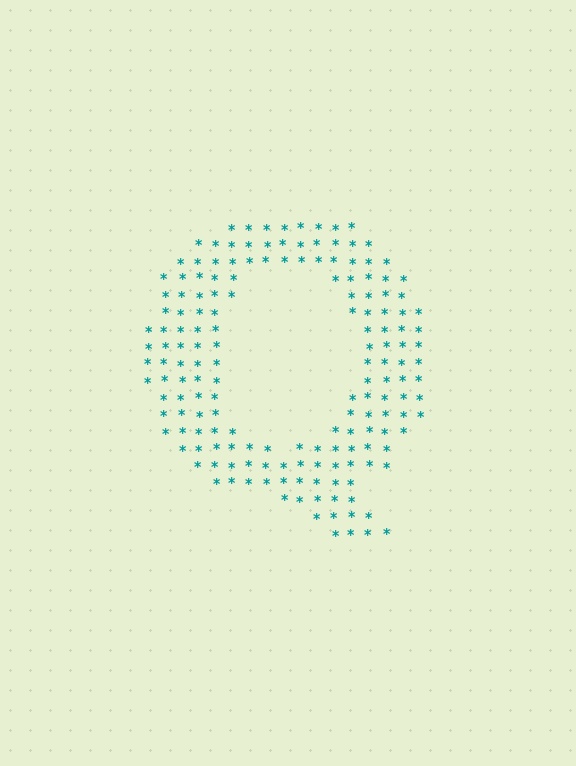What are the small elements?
The small elements are asterisks.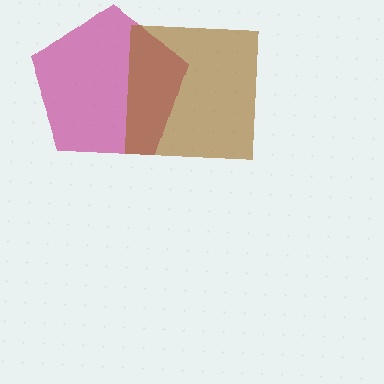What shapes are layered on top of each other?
The layered shapes are: a magenta pentagon, a brown square.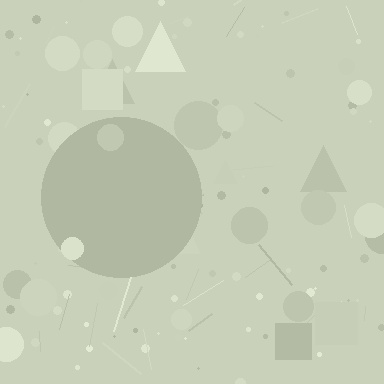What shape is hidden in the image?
A circle is hidden in the image.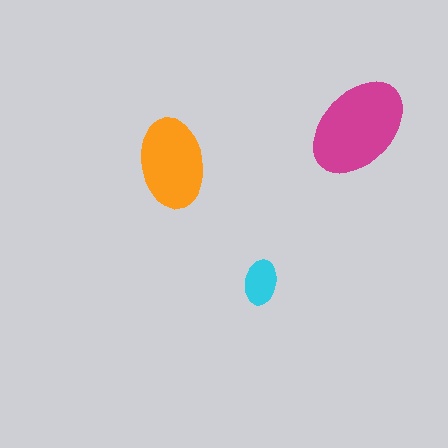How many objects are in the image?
There are 3 objects in the image.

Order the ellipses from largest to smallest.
the magenta one, the orange one, the cyan one.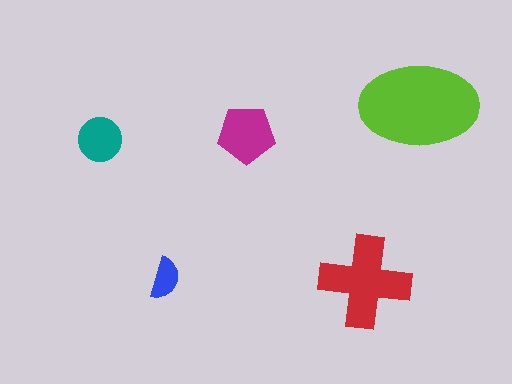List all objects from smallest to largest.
The blue semicircle, the teal circle, the magenta pentagon, the red cross, the lime ellipse.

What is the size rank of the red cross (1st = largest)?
2nd.